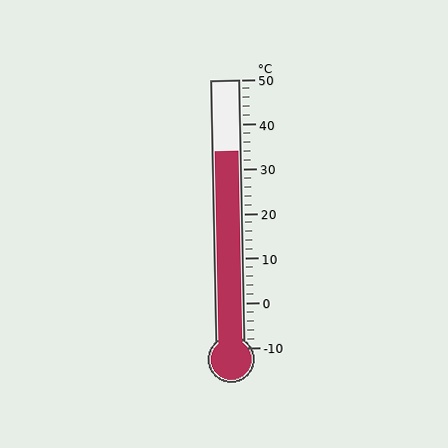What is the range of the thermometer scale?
The thermometer scale ranges from -10°C to 50°C.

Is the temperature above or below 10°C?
The temperature is above 10°C.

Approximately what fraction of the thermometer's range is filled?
The thermometer is filled to approximately 75% of its range.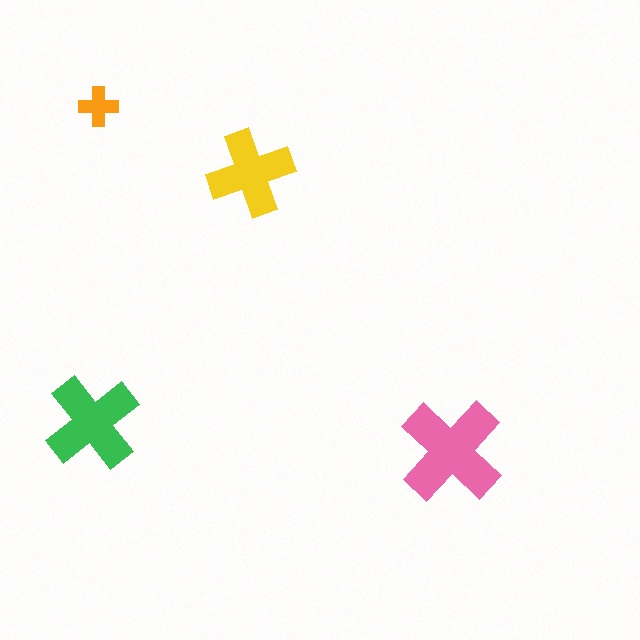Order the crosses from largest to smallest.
the pink one, the green one, the yellow one, the orange one.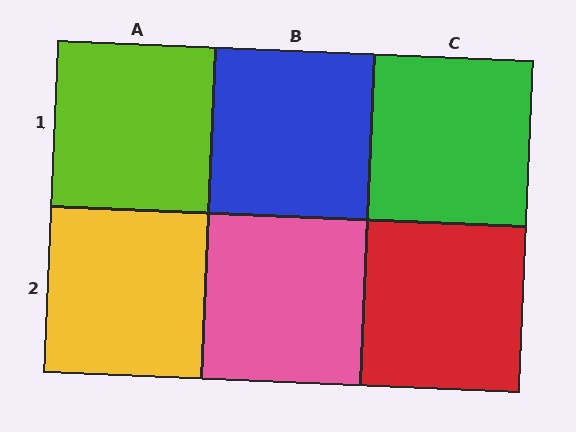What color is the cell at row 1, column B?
Blue.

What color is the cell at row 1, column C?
Green.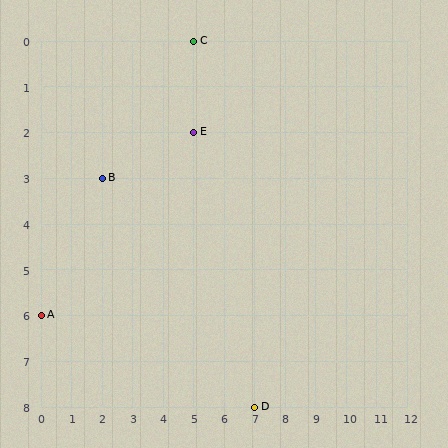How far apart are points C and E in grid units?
Points C and E are 2 rows apart.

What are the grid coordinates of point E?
Point E is at grid coordinates (5, 2).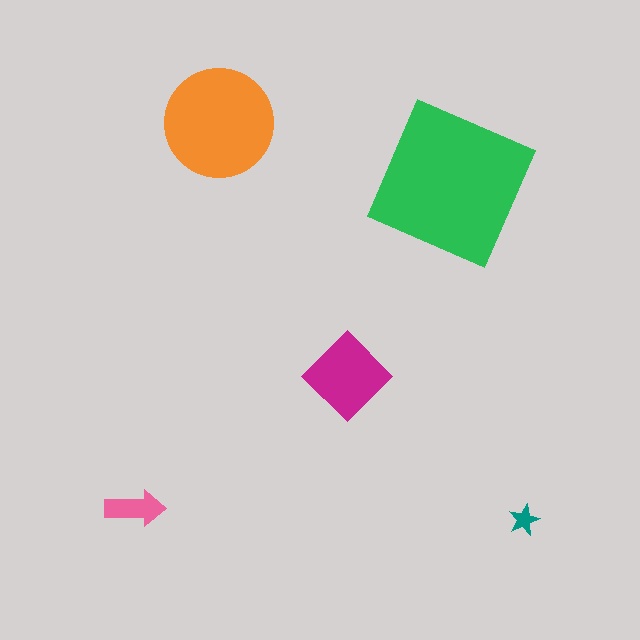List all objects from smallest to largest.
The teal star, the pink arrow, the magenta diamond, the orange circle, the green square.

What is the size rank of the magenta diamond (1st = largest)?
3rd.